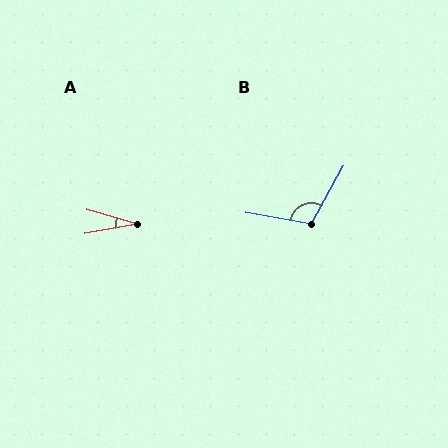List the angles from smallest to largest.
A (26°), B (110°).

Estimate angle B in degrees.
Approximately 110 degrees.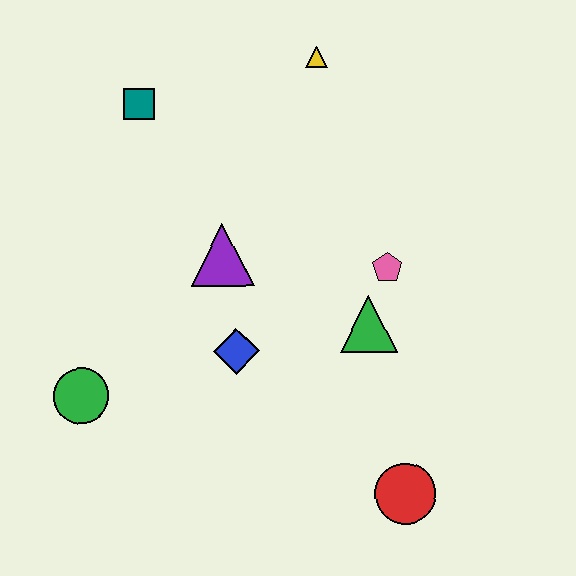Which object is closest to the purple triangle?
The blue diamond is closest to the purple triangle.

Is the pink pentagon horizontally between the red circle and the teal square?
Yes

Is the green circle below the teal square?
Yes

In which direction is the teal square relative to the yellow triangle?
The teal square is to the left of the yellow triangle.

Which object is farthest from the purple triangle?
The red circle is farthest from the purple triangle.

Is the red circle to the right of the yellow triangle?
Yes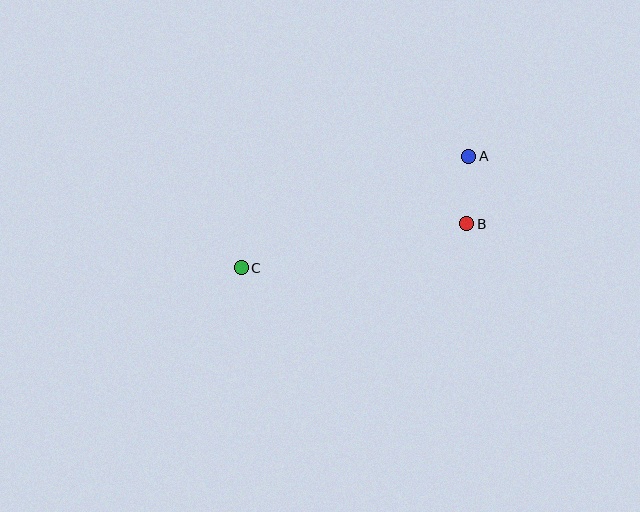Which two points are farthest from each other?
Points A and C are farthest from each other.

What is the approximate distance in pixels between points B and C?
The distance between B and C is approximately 230 pixels.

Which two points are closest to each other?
Points A and B are closest to each other.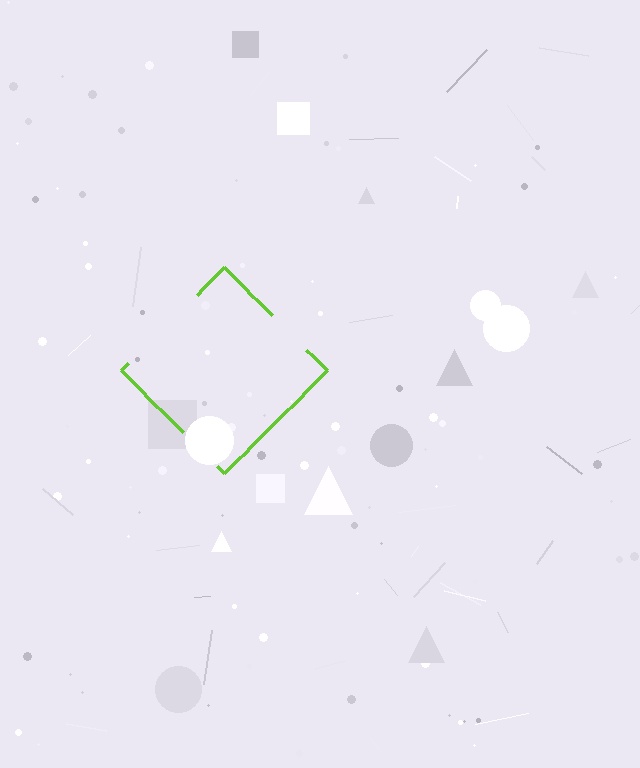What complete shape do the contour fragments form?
The contour fragments form a diamond.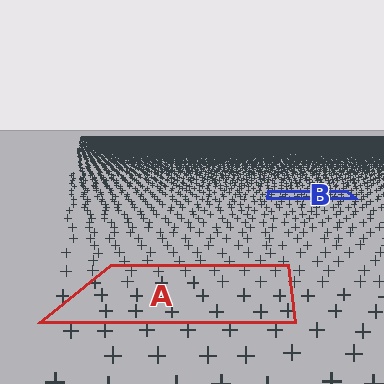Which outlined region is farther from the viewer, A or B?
Region B is farther from the viewer — the texture elements inside it appear smaller and more densely packed.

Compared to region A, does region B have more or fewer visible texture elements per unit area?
Region B has more texture elements per unit area — they are packed more densely because it is farther away.